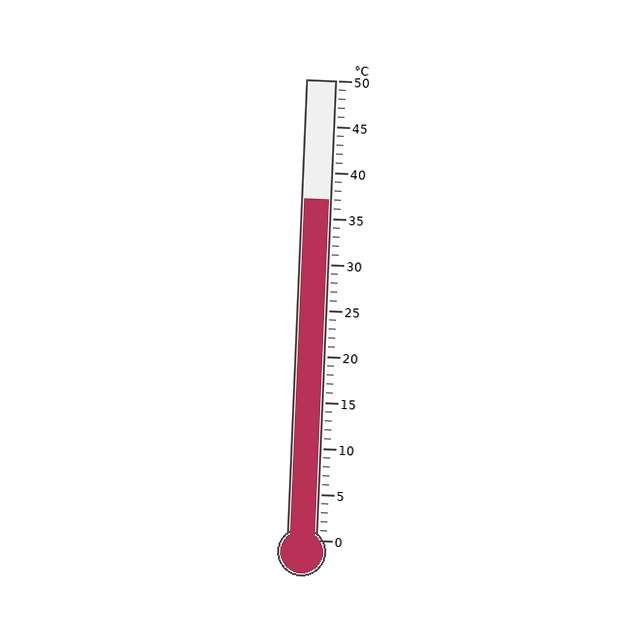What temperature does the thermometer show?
The thermometer shows approximately 37°C.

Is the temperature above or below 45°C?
The temperature is below 45°C.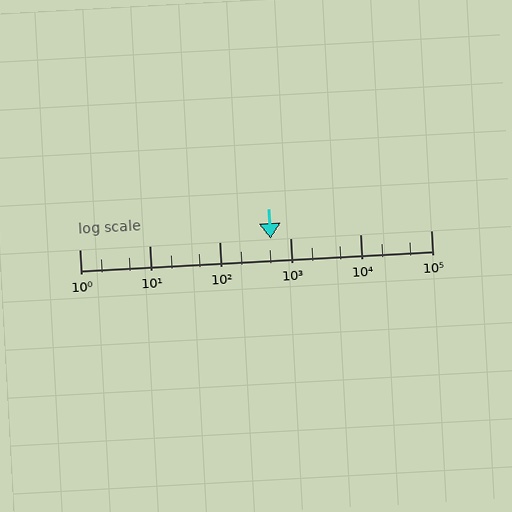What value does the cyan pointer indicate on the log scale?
The pointer indicates approximately 520.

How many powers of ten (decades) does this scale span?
The scale spans 5 decades, from 1 to 100000.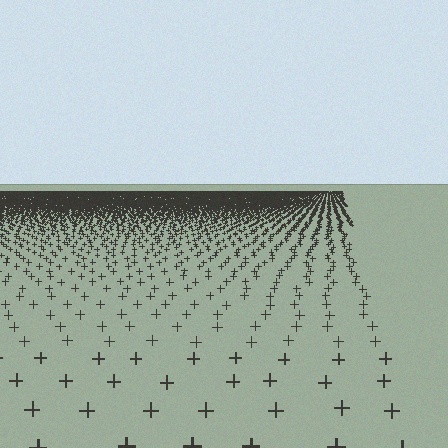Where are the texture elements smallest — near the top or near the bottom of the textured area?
Near the top.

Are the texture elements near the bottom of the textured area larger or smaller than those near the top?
Larger. Near the bottom, elements are closer to the viewer and appear at a bigger on-screen size.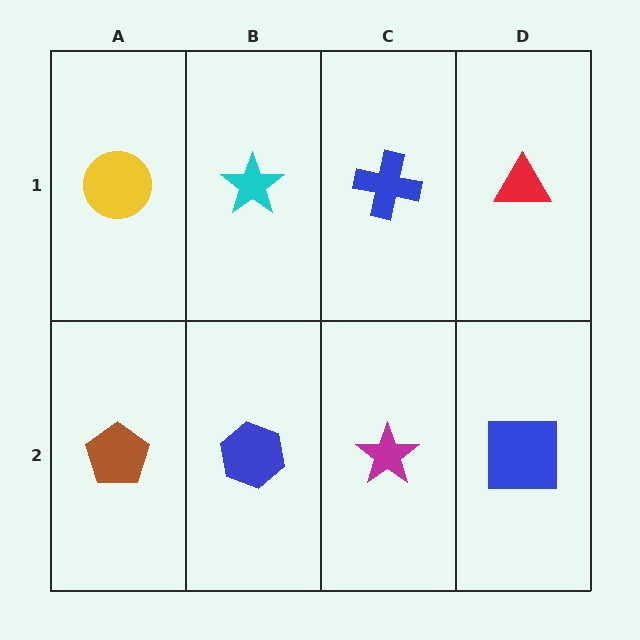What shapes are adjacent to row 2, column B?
A cyan star (row 1, column B), a brown pentagon (row 2, column A), a magenta star (row 2, column C).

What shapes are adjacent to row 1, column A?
A brown pentagon (row 2, column A), a cyan star (row 1, column B).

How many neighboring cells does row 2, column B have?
3.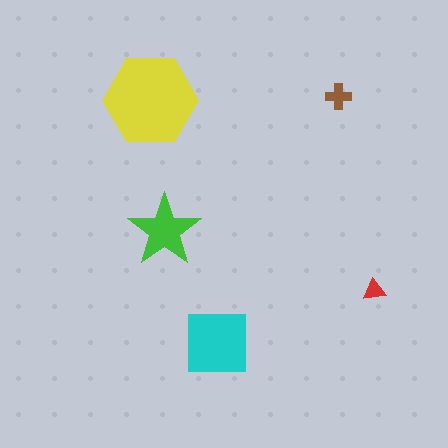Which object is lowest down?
The cyan square is bottommost.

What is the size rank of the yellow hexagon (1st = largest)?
1st.